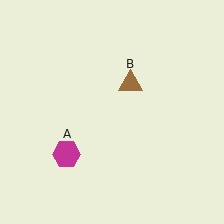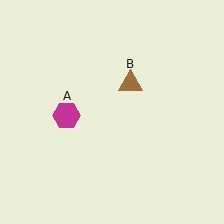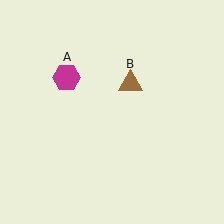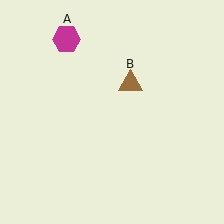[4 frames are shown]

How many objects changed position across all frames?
1 object changed position: magenta hexagon (object A).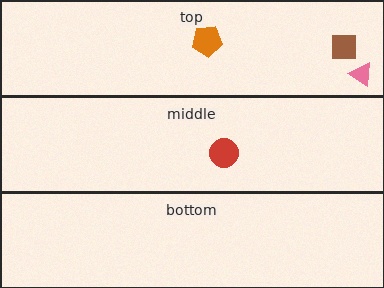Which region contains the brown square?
The top region.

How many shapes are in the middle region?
1.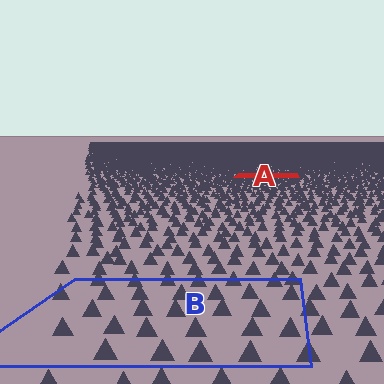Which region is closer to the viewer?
Region B is closer. The texture elements there are larger and more spread out.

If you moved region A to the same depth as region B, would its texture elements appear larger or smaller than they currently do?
They would appear larger. At a closer depth, the same texture elements are projected at a bigger on-screen size.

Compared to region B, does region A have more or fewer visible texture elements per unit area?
Region A has more texture elements per unit area — they are packed more densely because it is farther away.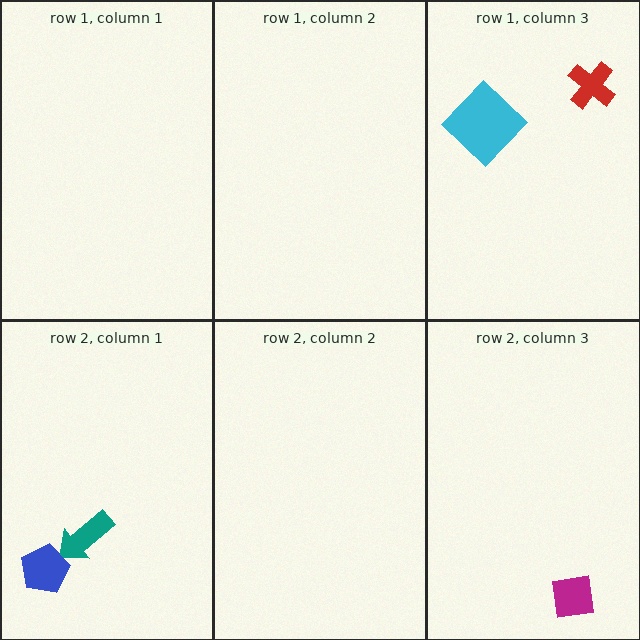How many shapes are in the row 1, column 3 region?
2.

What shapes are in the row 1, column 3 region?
The red cross, the cyan diamond.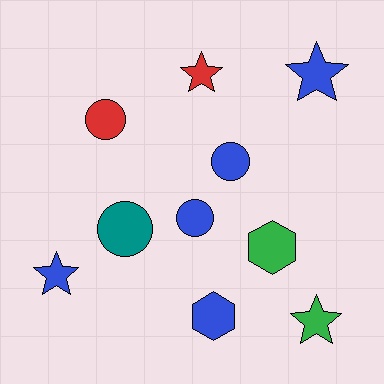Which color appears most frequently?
Blue, with 5 objects.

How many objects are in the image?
There are 10 objects.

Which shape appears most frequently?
Star, with 4 objects.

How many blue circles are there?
There are 2 blue circles.